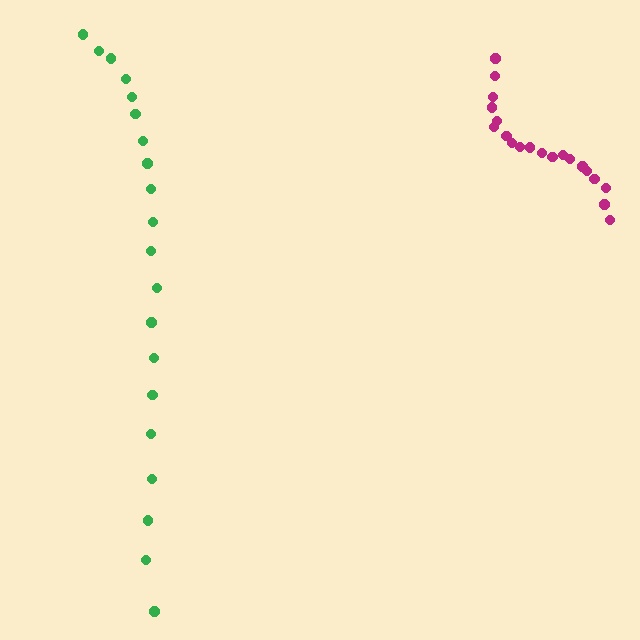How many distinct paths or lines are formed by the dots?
There are 2 distinct paths.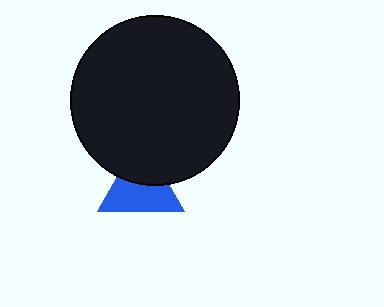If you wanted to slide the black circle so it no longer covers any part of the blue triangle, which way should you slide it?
Slide it up — that is the most direct way to separate the two shapes.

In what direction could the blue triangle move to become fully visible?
The blue triangle could move down. That would shift it out from behind the black circle entirely.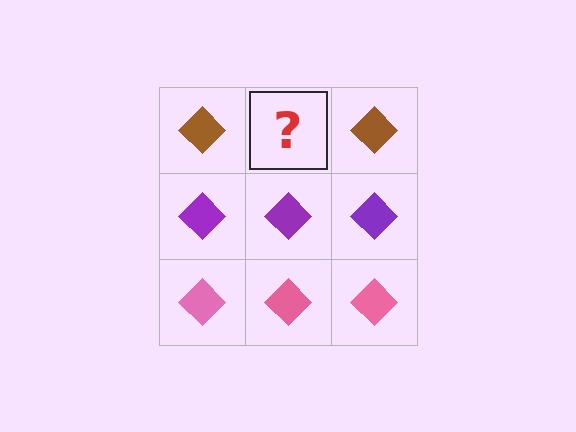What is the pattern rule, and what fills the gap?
The rule is that each row has a consistent color. The gap should be filled with a brown diamond.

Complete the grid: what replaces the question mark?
The question mark should be replaced with a brown diamond.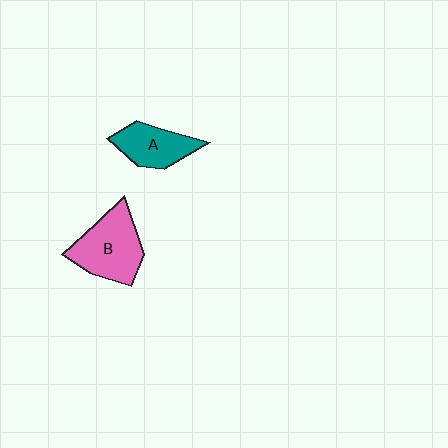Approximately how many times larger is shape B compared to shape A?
Approximately 1.4 times.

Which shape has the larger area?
Shape B (pink).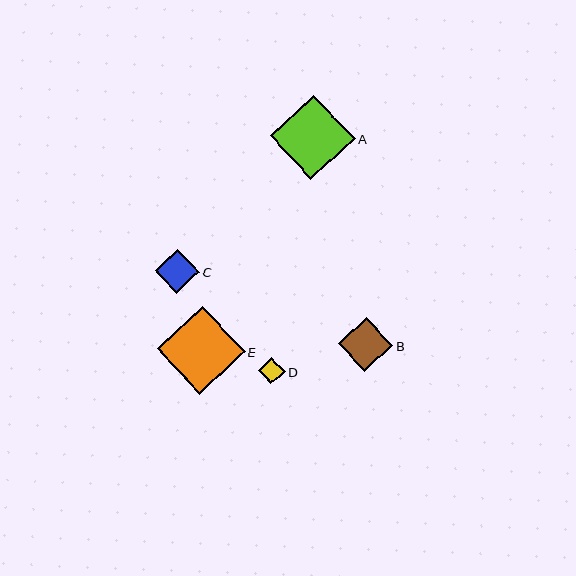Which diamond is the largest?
Diamond E is the largest with a size of approximately 88 pixels.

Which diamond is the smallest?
Diamond D is the smallest with a size of approximately 26 pixels.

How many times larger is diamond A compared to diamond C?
Diamond A is approximately 1.9 times the size of diamond C.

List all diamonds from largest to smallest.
From largest to smallest: E, A, B, C, D.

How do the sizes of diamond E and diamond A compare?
Diamond E and diamond A are approximately the same size.